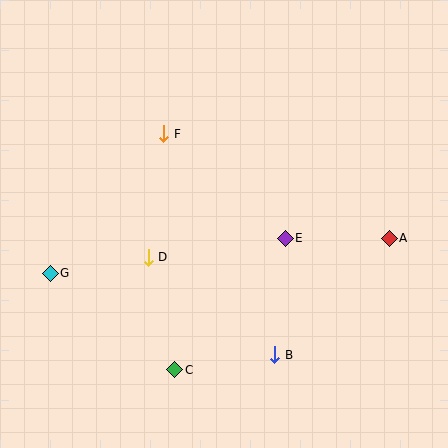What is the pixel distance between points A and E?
The distance between A and E is 104 pixels.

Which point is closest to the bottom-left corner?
Point G is closest to the bottom-left corner.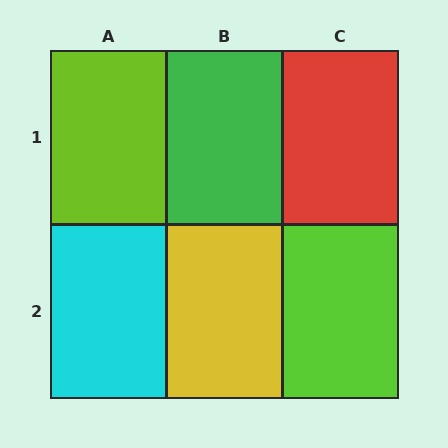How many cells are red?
1 cell is red.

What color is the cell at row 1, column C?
Red.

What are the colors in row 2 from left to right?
Cyan, yellow, lime.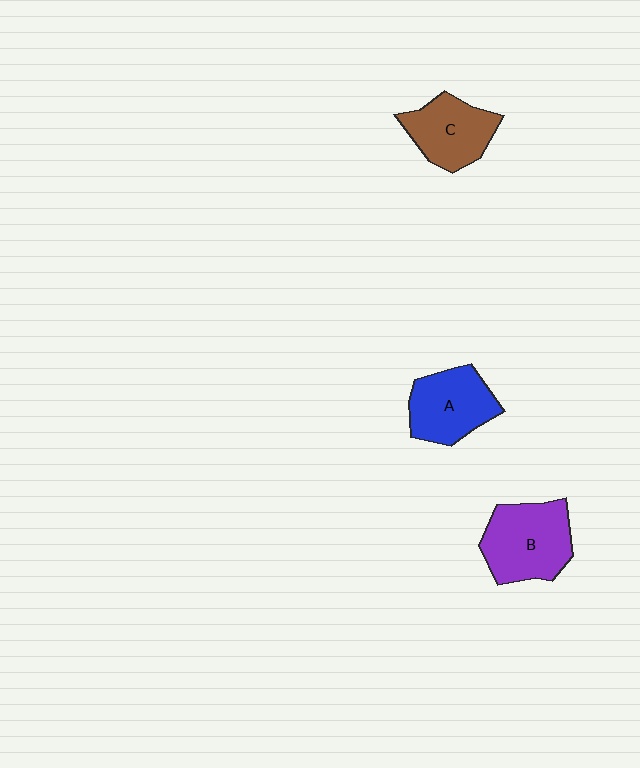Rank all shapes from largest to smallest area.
From largest to smallest: B (purple), A (blue), C (brown).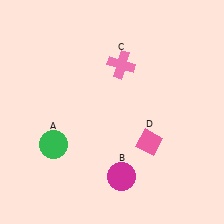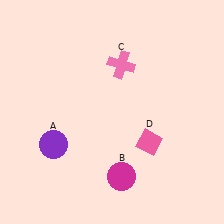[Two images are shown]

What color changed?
The circle (A) changed from green in Image 1 to purple in Image 2.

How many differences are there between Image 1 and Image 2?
There is 1 difference between the two images.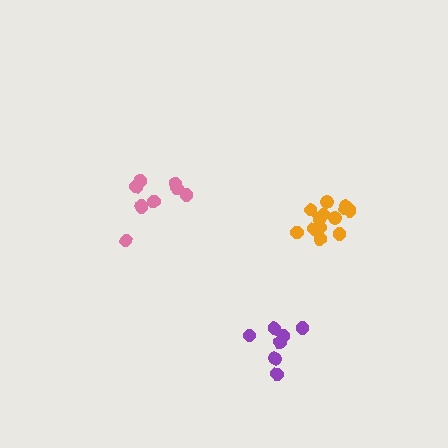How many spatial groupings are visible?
There are 3 spatial groupings.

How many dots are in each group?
Group 1: 7 dots, Group 2: 9 dots, Group 3: 13 dots (29 total).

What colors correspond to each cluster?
The clusters are colored: purple, pink, orange.